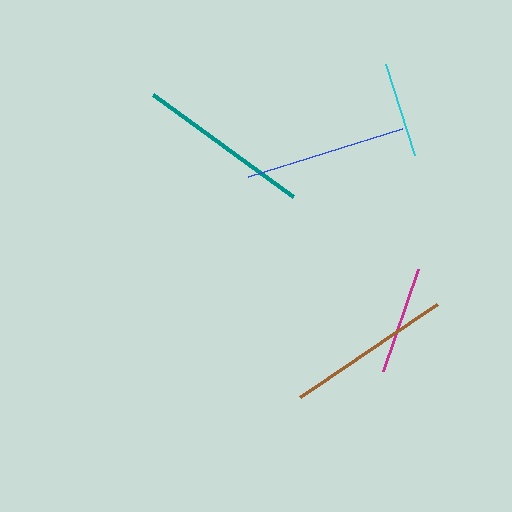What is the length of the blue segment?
The blue segment is approximately 161 pixels long.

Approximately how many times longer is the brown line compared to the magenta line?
The brown line is approximately 1.5 times the length of the magenta line.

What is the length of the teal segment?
The teal segment is approximately 173 pixels long.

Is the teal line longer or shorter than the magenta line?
The teal line is longer than the magenta line.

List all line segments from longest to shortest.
From longest to shortest: teal, brown, blue, magenta, cyan.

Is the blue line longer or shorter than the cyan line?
The blue line is longer than the cyan line.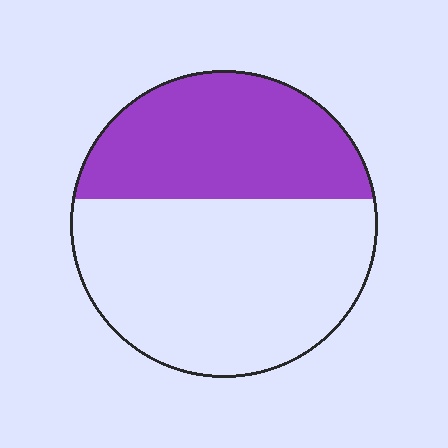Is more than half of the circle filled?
No.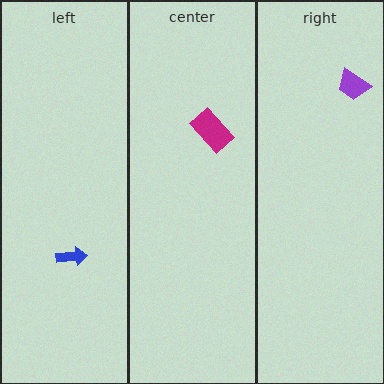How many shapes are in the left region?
1.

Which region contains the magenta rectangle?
The center region.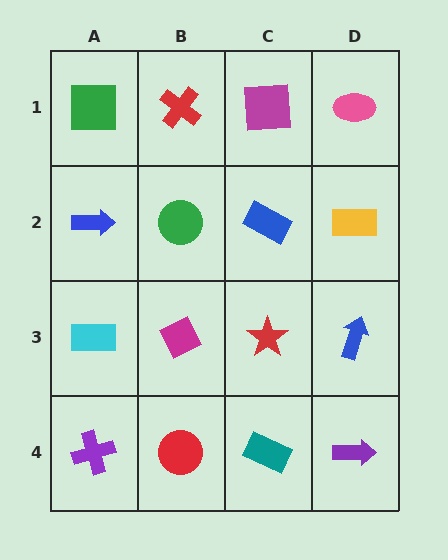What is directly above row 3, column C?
A blue rectangle.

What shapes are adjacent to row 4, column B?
A magenta diamond (row 3, column B), a purple cross (row 4, column A), a teal rectangle (row 4, column C).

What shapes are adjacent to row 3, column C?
A blue rectangle (row 2, column C), a teal rectangle (row 4, column C), a magenta diamond (row 3, column B), a blue arrow (row 3, column D).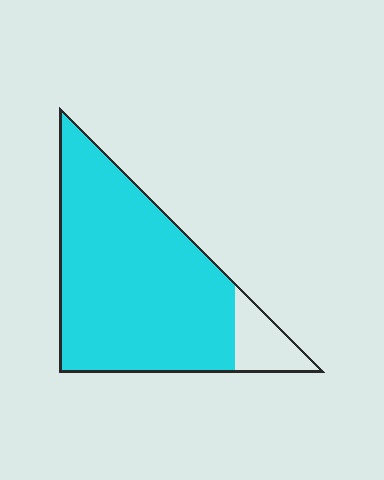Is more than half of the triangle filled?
Yes.